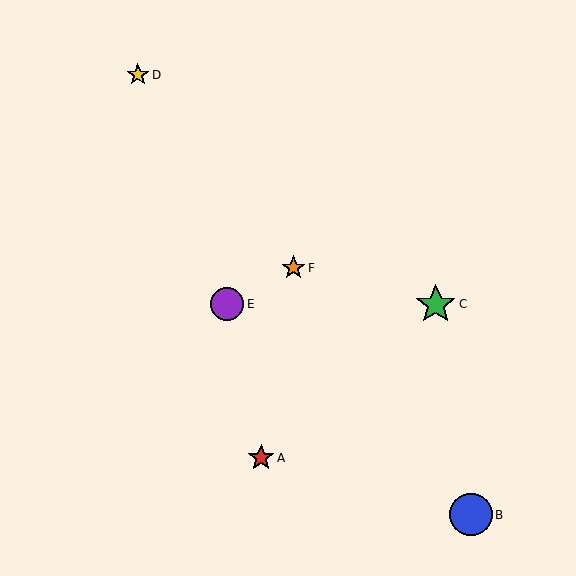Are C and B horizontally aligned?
No, C is at y≈304 and B is at y≈515.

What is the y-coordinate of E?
Object E is at y≈304.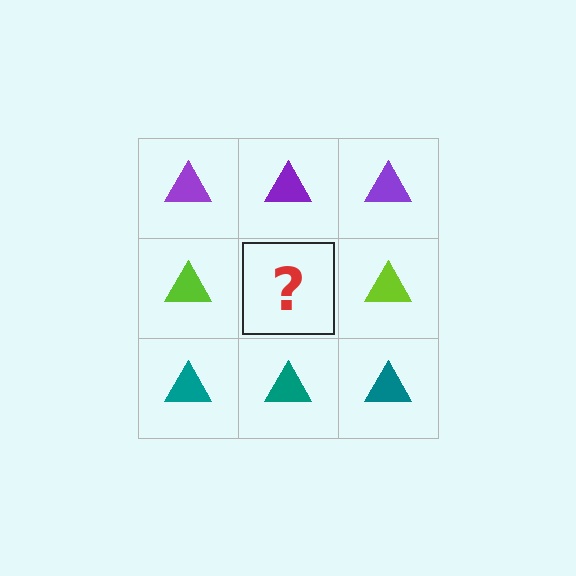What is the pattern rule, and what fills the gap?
The rule is that each row has a consistent color. The gap should be filled with a lime triangle.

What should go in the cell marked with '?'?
The missing cell should contain a lime triangle.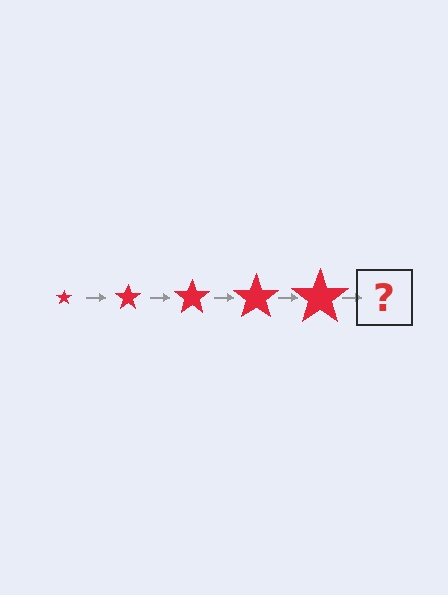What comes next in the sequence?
The next element should be a red star, larger than the previous one.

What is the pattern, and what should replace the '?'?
The pattern is that the star gets progressively larger each step. The '?' should be a red star, larger than the previous one.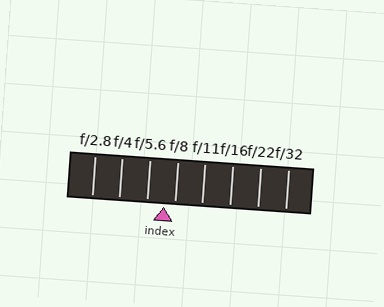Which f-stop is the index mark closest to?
The index mark is closest to f/8.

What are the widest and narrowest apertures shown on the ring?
The widest aperture shown is f/2.8 and the narrowest is f/32.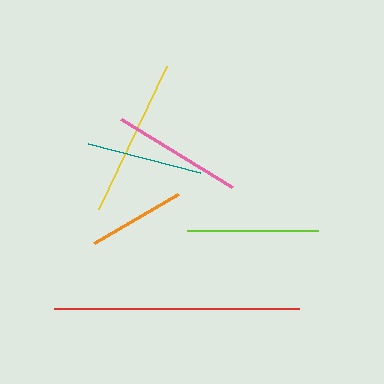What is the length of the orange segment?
The orange segment is approximately 97 pixels long.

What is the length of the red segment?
The red segment is approximately 245 pixels long.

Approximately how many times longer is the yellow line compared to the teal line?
The yellow line is approximately 1.4 times the length of the teal line.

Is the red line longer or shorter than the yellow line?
The red line is longer than the yellow line.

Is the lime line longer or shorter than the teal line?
The lime line is longer than the teal line.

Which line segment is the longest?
The red line is the longest at approximately 245 pixels.